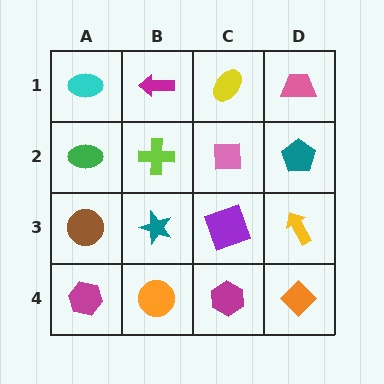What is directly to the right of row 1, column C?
A pink trapezoid.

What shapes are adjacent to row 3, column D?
A teal pentagon (row 2, column D), an orange diamond (row 4, column D), a purple square (row 3, column C).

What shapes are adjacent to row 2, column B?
A magenta arrow (row 1, column B), a teal star (row 3, column B), a green ellipse (row 2, column A), a pink square (row 2, column C).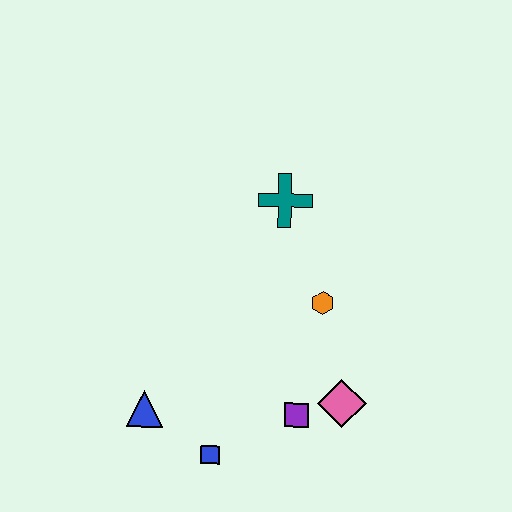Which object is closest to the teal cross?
The orange hexagon is closest to the teal cross.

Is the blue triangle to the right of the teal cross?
No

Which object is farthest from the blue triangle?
The teal cross is farthest from the blue triangle.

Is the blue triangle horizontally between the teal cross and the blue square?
No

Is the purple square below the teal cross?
Yes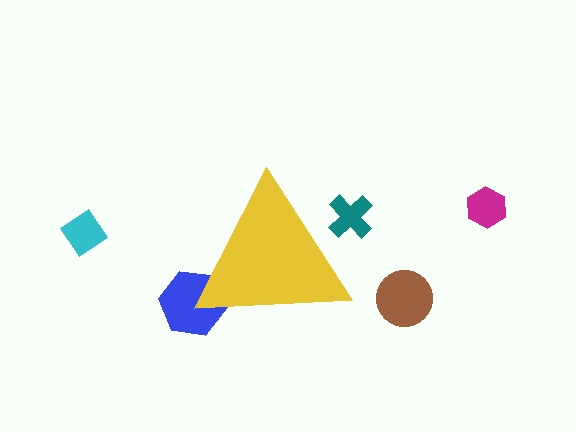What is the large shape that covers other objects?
A yellow triangle.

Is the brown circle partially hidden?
No, the brown circle is fully visible.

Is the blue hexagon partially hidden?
Yes, the blue hexagon is partially hidden behind the yellow triangle.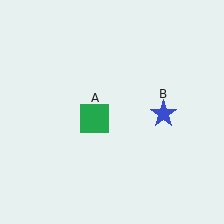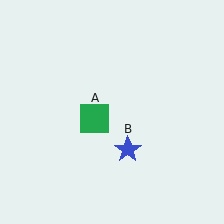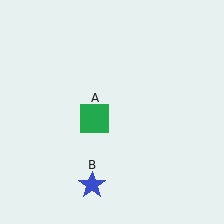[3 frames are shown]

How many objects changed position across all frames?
1 object changed position: blue star (object B).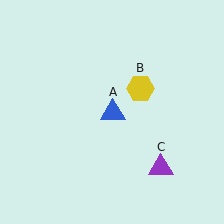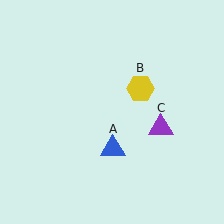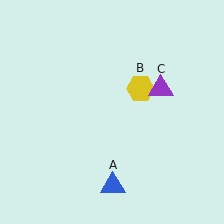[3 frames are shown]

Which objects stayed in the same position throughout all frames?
Yellow hexagon (object B) remained stationary.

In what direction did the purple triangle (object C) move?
The purple triangle (object C) moved up.